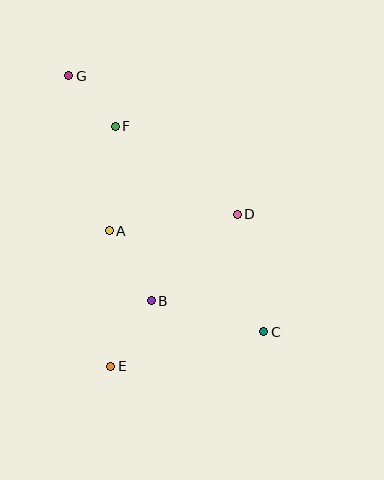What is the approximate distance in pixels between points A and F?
The distance between A and F is approximately 105 pixels.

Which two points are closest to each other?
Points F and G are closest to each other.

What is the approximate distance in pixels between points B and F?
The distance between B and F is approximately 179 pixels.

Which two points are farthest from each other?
Points C and G are farthest from each other.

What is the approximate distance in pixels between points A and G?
The distance between A and G is approximately 160 pixels.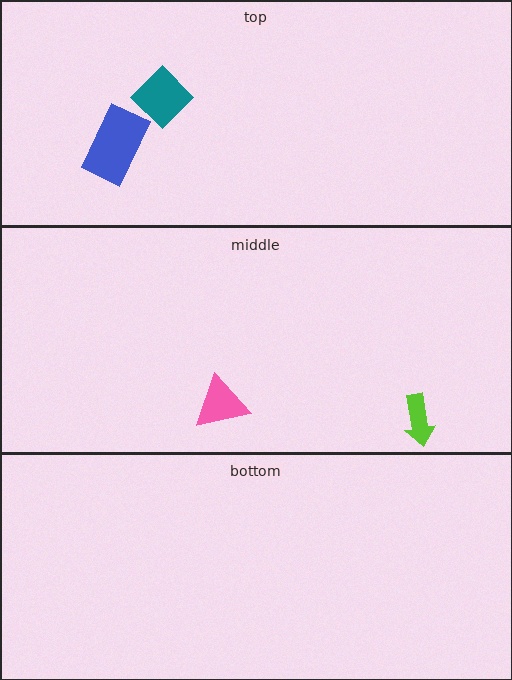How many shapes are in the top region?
2.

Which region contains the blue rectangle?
The top region.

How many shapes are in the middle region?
2.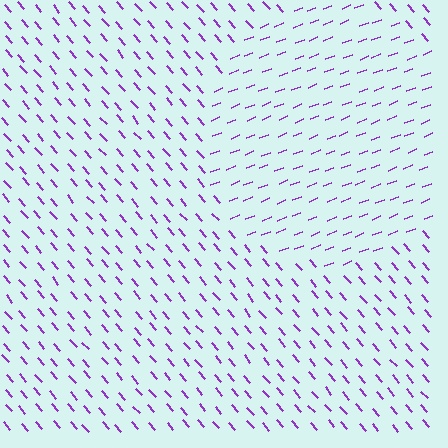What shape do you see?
I see a circle.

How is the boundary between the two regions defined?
The boundary is defined purely by a change in line orientation (approximately 71 degrees difference). All lines are the same color and thickness.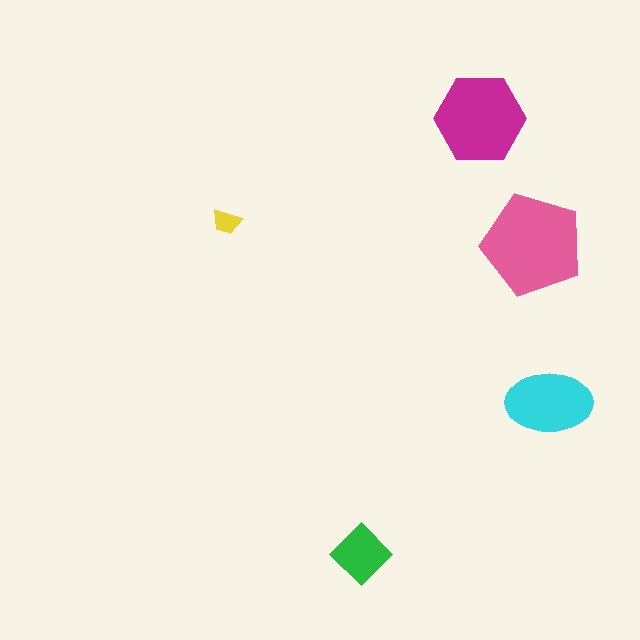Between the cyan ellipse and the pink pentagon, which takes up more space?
The pink pentagon.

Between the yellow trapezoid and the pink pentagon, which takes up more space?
The pink pentagon.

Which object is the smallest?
The yellow trapezoid.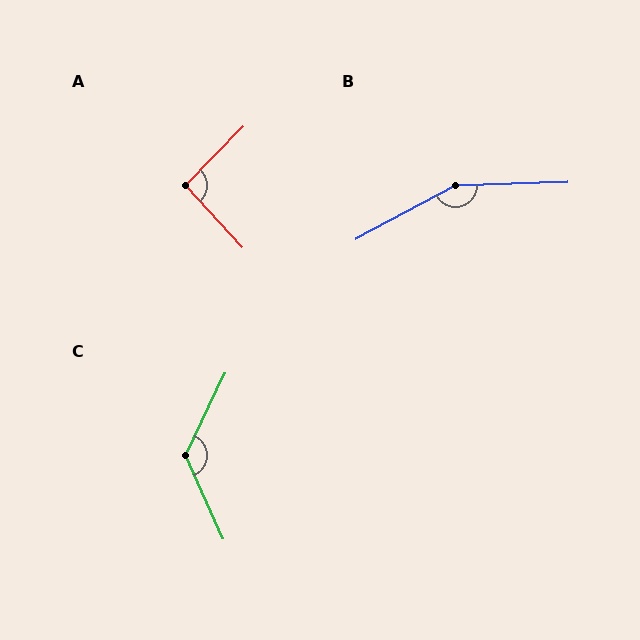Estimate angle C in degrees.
Approximately 130 degrees.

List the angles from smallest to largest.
A (93°), C (130°), B (153°).